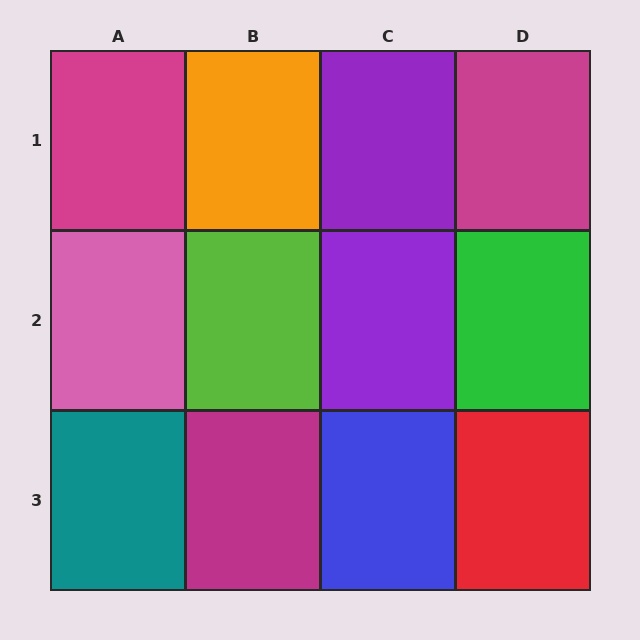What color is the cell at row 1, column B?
Orange.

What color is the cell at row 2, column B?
Lime.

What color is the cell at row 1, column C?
Purple.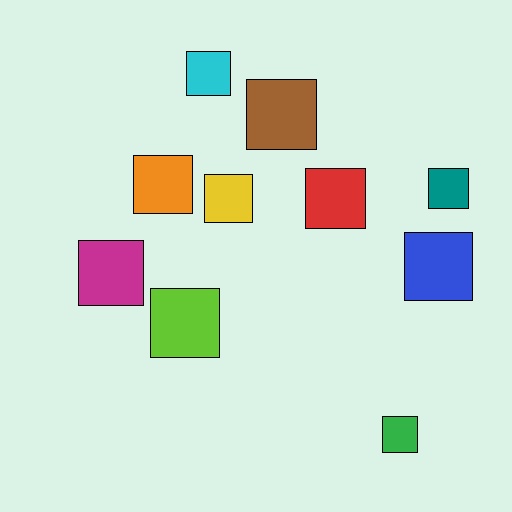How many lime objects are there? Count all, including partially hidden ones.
There is 1 lime object.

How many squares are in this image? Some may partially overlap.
There are 10 squares.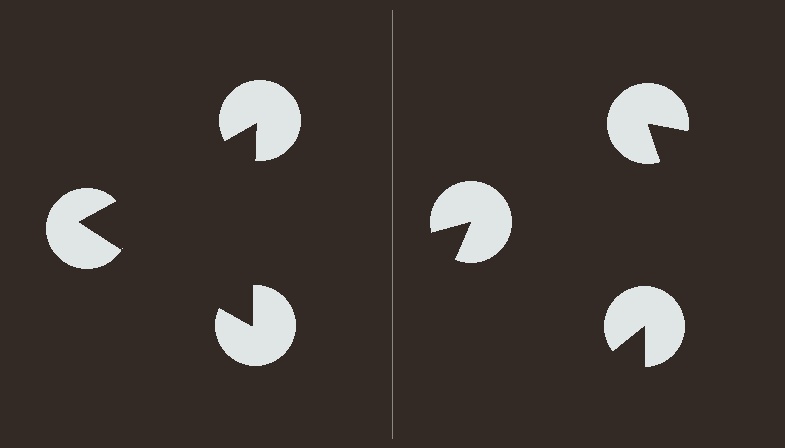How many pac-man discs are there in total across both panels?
6 — 3 on each side.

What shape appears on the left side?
An illusory triangle.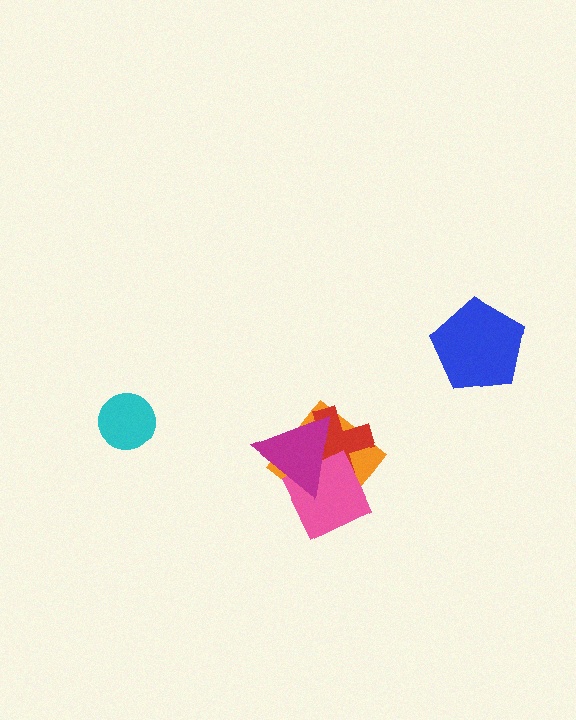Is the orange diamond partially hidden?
Yes, it is partially covered by another shape.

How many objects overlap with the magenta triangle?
3 objects overlap with the magenta triangle.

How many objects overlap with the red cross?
3 objects overlap with the red cross.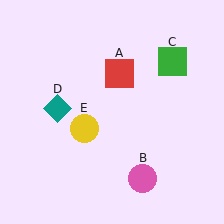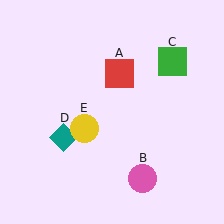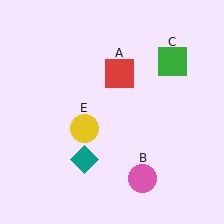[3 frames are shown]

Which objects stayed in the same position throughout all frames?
Red square (object A) and pink circle (object B) and green square (object C) and yellow circle (object E) remained stationary.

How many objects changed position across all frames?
1 object changed position: teal diamond (object D).